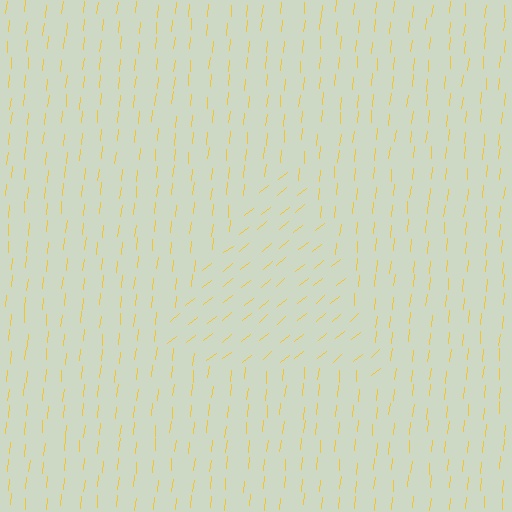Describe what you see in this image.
The image is filled with small yellow line segments. A triangle region in the image has lines oriented differently from the surrounding lines, creating a visible texture boundary.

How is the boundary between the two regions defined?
The boundary is defined purely by a change in line orientation (approximately 45 degrees difference). All lines are the same color and thickness.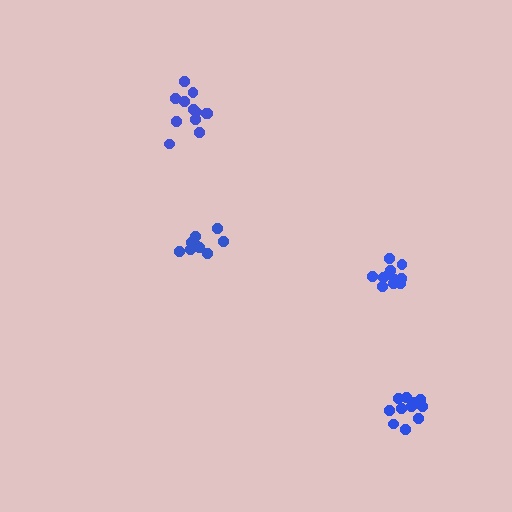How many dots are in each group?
Group 1: 12 dots, Group 2: 12 dots, Group 3: 11 dots, Group 4: 9 dots (44 total).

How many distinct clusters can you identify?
There are 4 distinct clusters.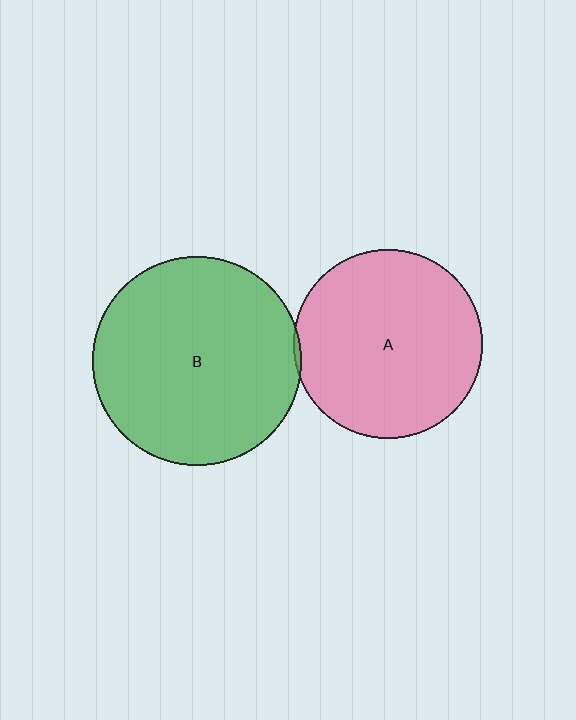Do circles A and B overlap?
Yes.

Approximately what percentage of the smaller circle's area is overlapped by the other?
Approximately 5%.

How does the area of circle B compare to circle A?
Approximately 1.2 times.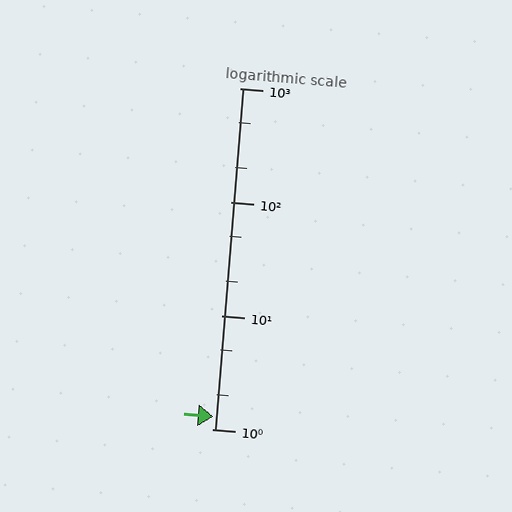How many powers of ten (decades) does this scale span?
The scale spans 3 decades, from 1 to 1000.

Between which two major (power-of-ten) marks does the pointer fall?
The pointer is between 1 and 10.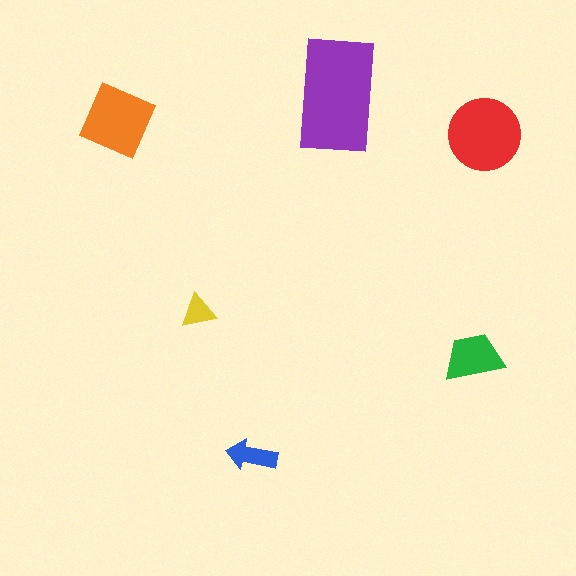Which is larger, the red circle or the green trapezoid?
The red circle.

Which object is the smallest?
The yellow triangle.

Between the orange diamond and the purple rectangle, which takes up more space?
The purple rectangle.